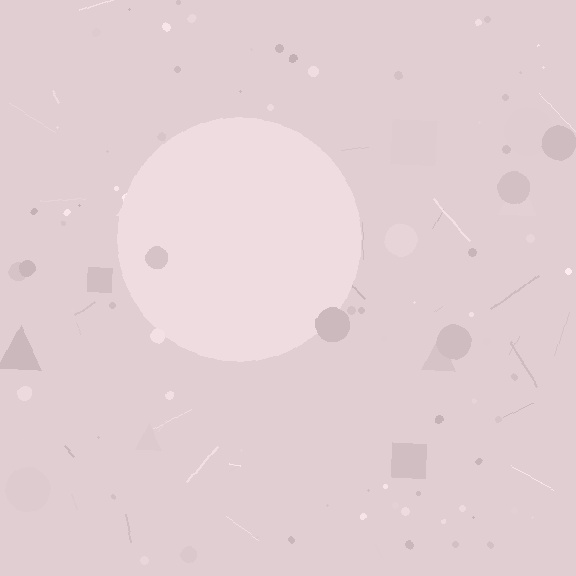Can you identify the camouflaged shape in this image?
The camouflaged shape is a circle.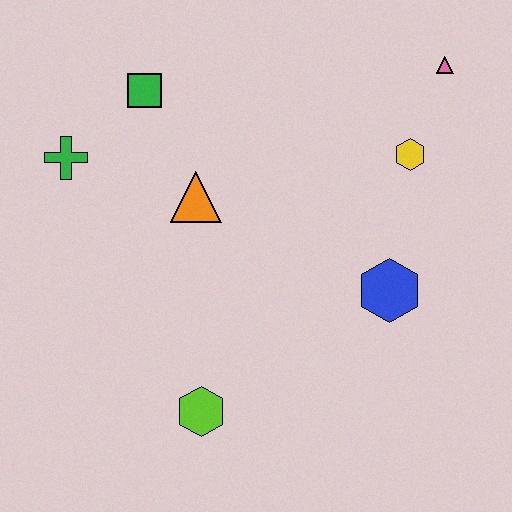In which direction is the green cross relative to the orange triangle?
The green cross is to the left of the orange triangle.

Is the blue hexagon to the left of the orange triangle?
No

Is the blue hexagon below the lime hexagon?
No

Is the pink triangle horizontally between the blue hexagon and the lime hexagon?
No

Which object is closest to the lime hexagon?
The orange triangle is closest to the lime hexagon.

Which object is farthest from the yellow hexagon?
The green cross is farthest from the yellow hexagon.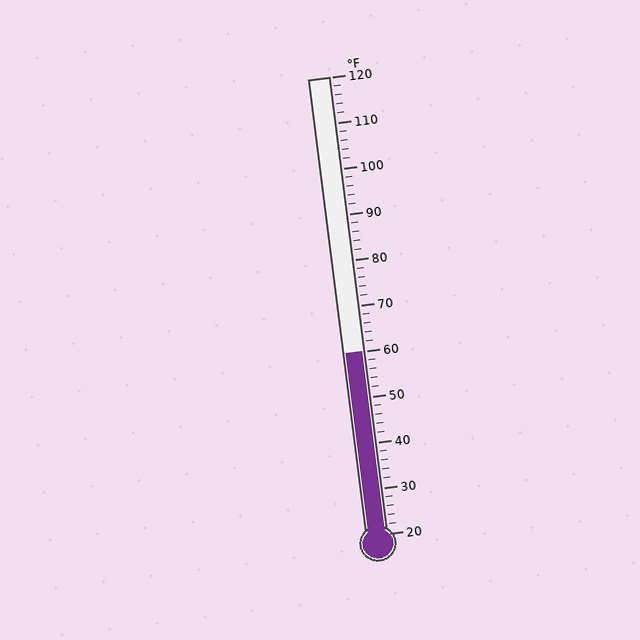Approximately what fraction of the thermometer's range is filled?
The thermometer is filled to approximately 40% of its range.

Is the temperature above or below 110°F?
The temperature is below 110°F.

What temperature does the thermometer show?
The thermometer shows approximately 60°F.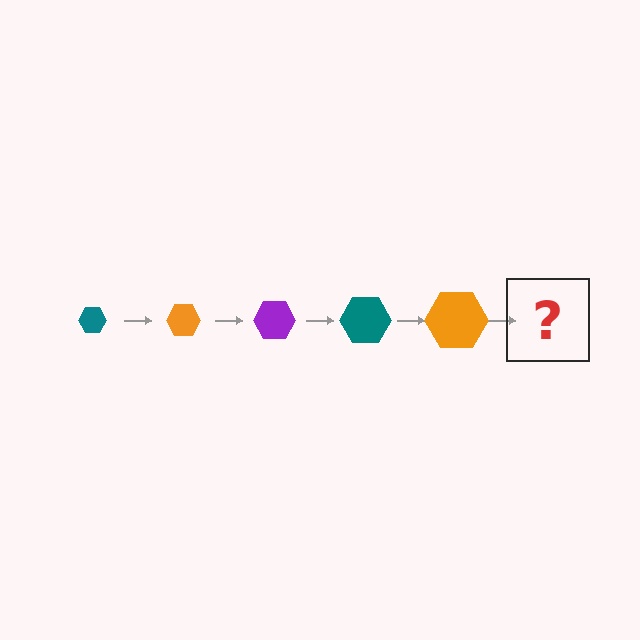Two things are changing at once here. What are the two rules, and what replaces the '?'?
The two rules are that the hexagon grows larger each step and the color cycles through teal, orange, and purple. The '?' should be a purple hexagon, larger than the previous one.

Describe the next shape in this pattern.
It should be a purple hexagon, larger than the previous one.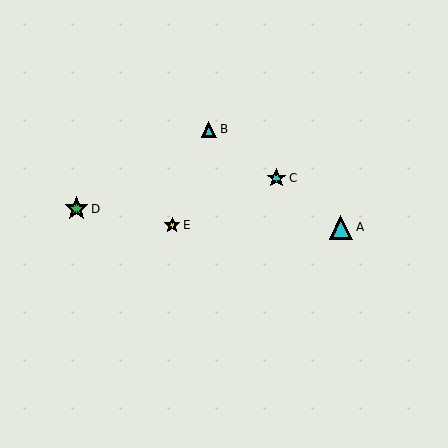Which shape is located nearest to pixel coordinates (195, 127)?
The cyan triangle (labeled B) at (209, 129) is nearest to that location.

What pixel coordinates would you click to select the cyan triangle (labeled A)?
Click at (341, 227) to select the cyan triangle A.